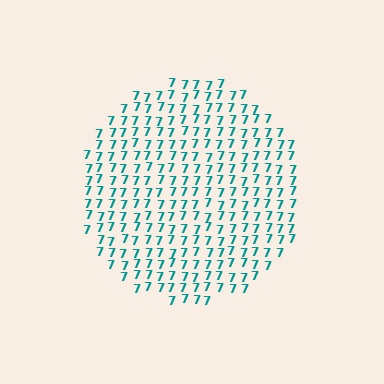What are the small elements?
The small elements are digit 7's.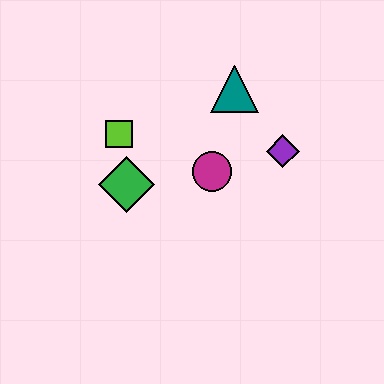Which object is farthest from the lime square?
The purple diamond is farthest from the lime square.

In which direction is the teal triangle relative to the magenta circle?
The teal triangle is above the magenta circle.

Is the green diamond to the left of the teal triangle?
Yes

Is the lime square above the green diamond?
Yes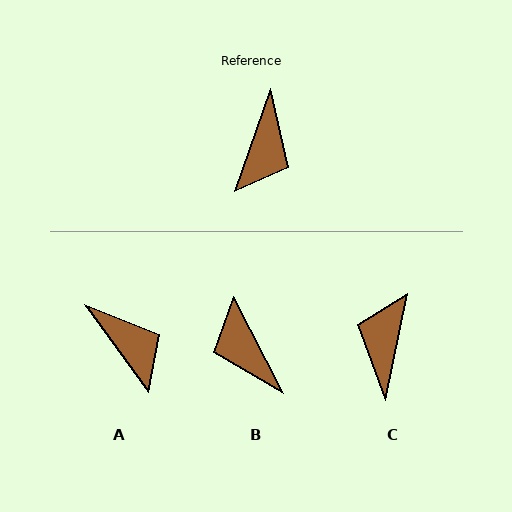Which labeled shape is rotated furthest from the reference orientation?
C, about 172 degrees away.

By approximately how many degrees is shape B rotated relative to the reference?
Approximately 133 degrees clockwise.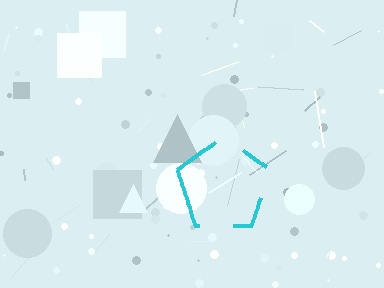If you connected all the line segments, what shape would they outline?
They would outline a pentagon.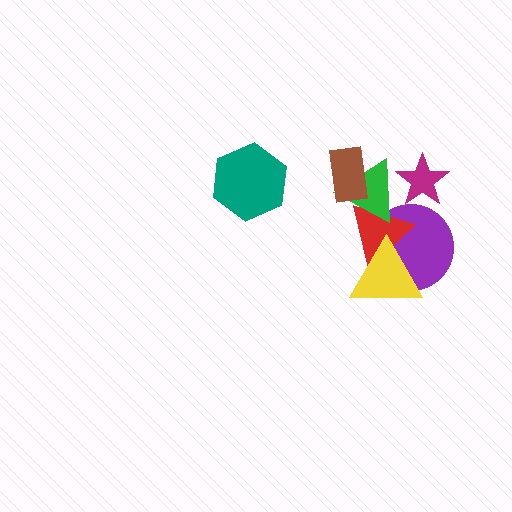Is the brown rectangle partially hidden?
No, no other shape covers it.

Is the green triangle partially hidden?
Yes, it is partially covered by another shape.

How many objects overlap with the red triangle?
3 objects overlap with the red triangle.